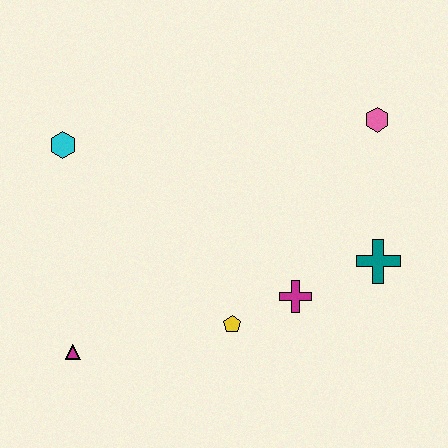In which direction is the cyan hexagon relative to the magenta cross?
The cyan hexagon is to the left of the magenta cross.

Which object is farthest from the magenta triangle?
The pink hexagon is farthest from the magenta triangle.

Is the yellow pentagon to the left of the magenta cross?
Yes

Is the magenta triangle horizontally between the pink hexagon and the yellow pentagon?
No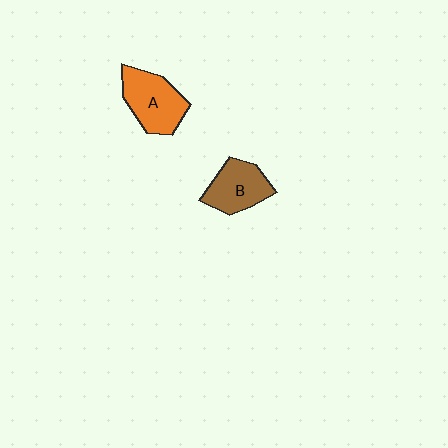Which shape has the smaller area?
Shape B (brown).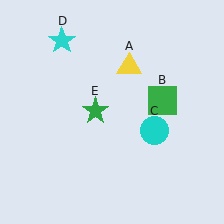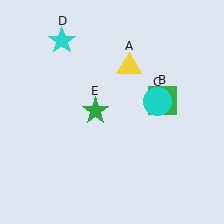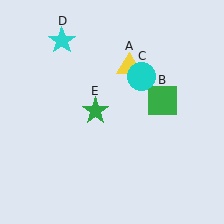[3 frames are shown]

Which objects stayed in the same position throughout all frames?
Yellow triangle (object A) and green square (object B) and cyan star (object D) and green star (object E) remained stationary.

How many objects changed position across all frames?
1 object changed position: cyan circle (object C).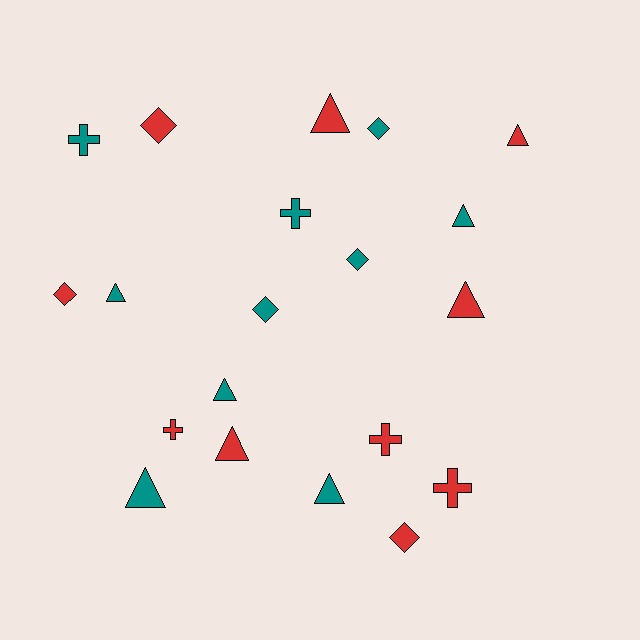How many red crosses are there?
There are 3 red crosses.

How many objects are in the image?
There are 20 objects.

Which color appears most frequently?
Teal, with 10 objects.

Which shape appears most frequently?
Triangle, with 9 objects.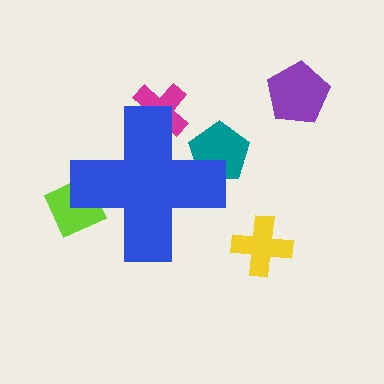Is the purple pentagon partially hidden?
No, the purple pentagon is fully visible.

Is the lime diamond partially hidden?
Yes, the lime diamond is partially hidden behind the blue cross.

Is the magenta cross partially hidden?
Yes, the magenta cross is partially hidden behind the blue cross.